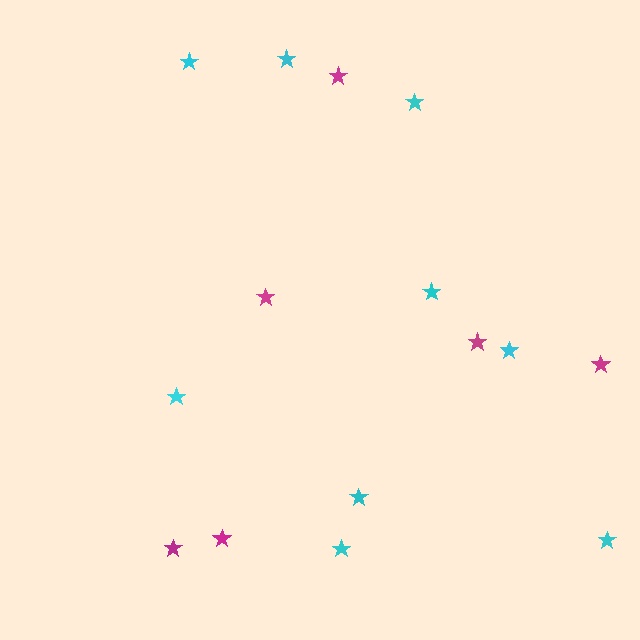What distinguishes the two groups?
There are 2 groups: one group of cyan stars (9) and one group of magenta stars (6).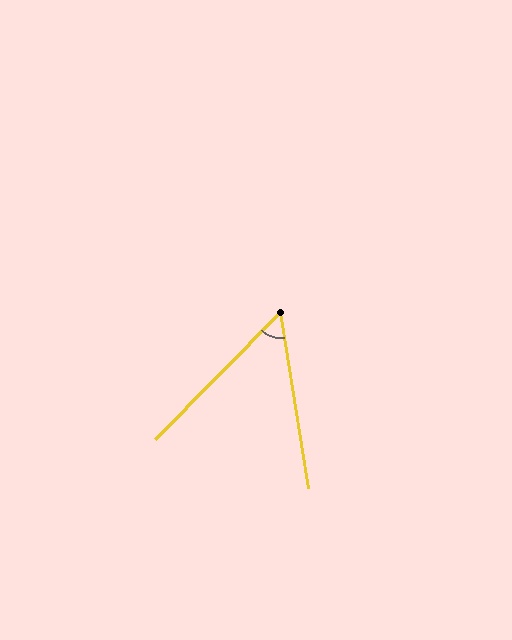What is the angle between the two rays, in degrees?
Approximately 54 degrees.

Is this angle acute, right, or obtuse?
It is acute.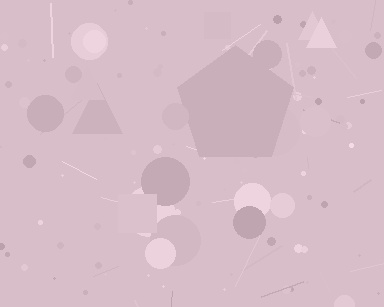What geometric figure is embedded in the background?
A pentagon is embedded in the background.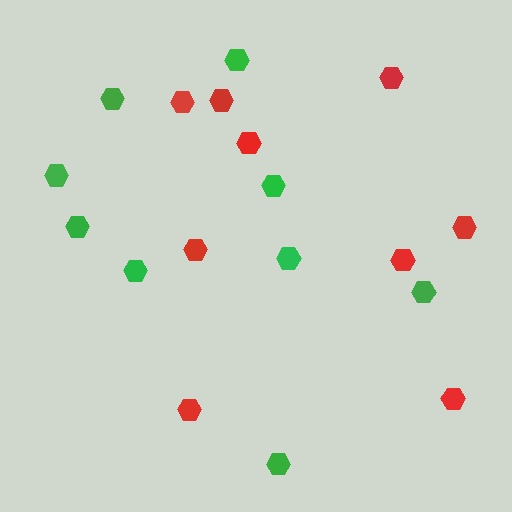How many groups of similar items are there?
There are 2 groups: one group of red hexagons (9) and one group of green hexagons (9).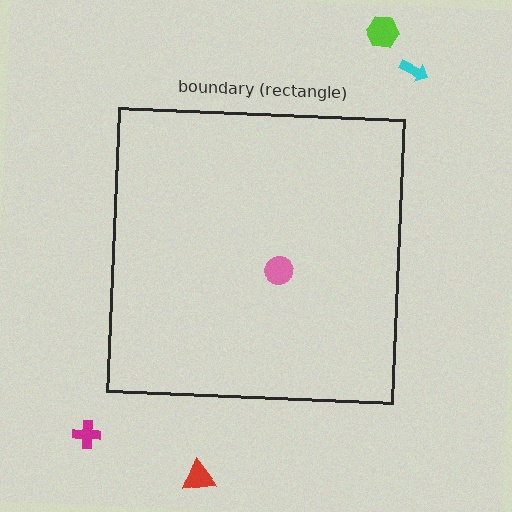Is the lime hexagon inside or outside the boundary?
Outside.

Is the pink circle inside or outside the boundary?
Inside.